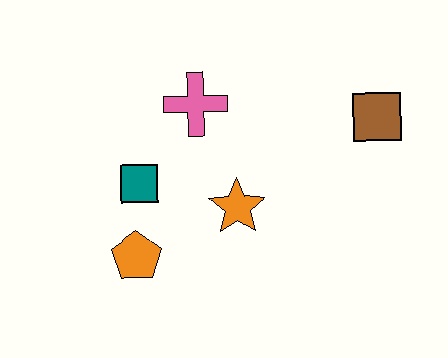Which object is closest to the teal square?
The orange pentagon is closest to the teal square.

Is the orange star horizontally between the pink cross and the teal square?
No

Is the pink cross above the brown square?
Yes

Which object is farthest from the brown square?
The orange pentagon is farthest from the brown square.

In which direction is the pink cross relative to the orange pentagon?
The pink cross is above the orange pentagon.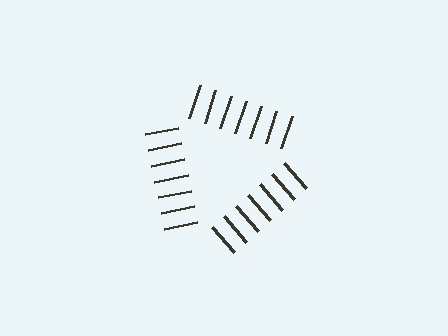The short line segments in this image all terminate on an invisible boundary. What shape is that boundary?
An illusory triangle — the line segments terminate on its edges but no continuous stroke is drawn.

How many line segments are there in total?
21 — 7 along each of the 3 edges.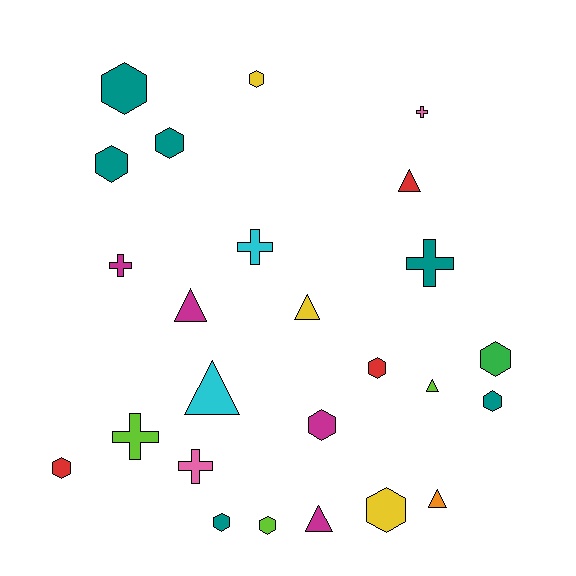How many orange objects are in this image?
There is 1 orange object.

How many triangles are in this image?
There are 7 triangles.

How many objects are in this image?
There are 25 objects.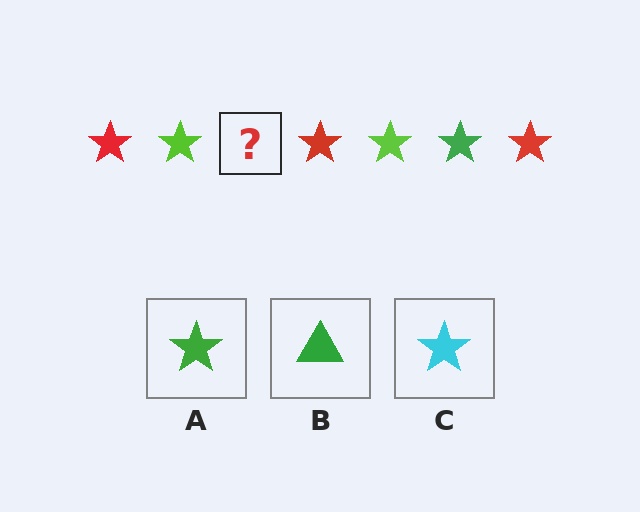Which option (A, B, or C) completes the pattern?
A.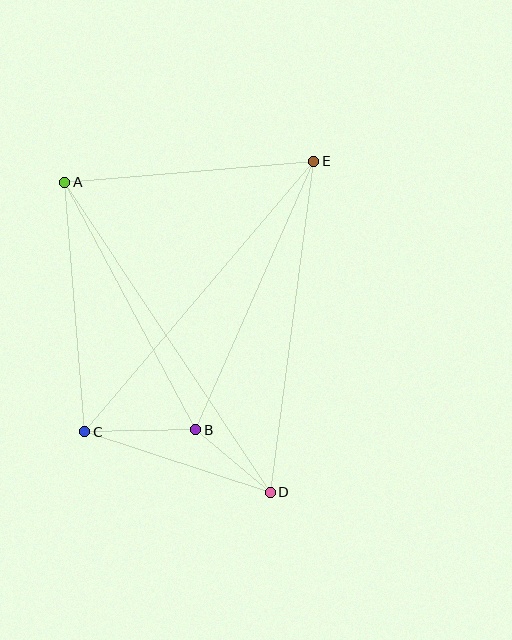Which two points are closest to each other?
Points B and D are closest to each other.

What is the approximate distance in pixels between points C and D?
The distance between C and D is approximately 195 pixels.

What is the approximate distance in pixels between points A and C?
The distance between A and C is approximately 250 pixels.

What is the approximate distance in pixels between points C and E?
The distance between C and E is approximately 354 pixels.